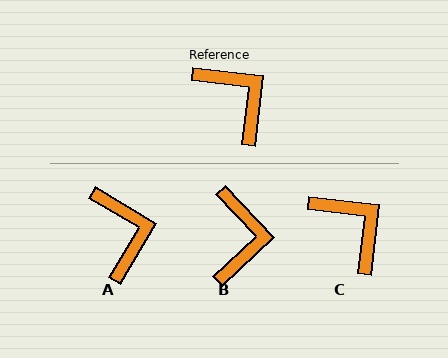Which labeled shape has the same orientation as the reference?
C.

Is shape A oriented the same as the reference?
No, it is off by about 24 degrees.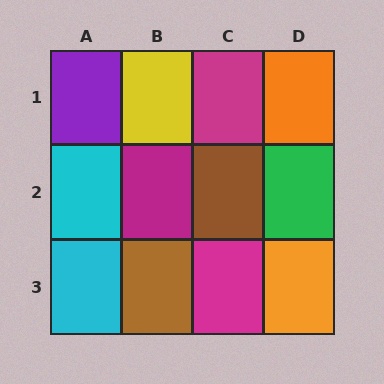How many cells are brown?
2 cells are brown.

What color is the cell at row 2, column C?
Brown.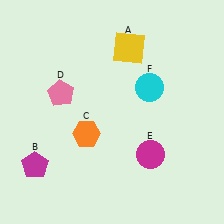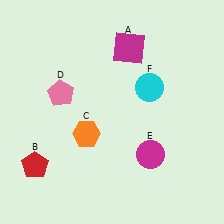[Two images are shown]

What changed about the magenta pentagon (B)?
In Image 1, B is magenta. In Image 2, it changed to red.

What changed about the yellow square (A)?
In Image 1, A is yellow. In Image 2, it changed to magenta.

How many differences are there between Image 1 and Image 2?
There are 2 differences between the two images.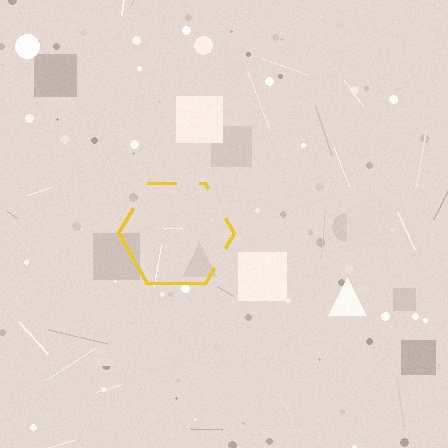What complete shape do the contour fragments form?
The contour fragments form a hexagon.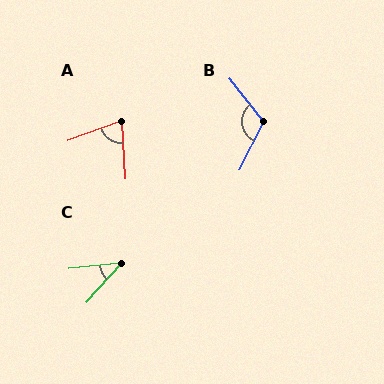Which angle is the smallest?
C, at approximately 42 degrees.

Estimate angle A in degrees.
Approximately 73 degrees.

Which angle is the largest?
B, at approximately 116 degrees.